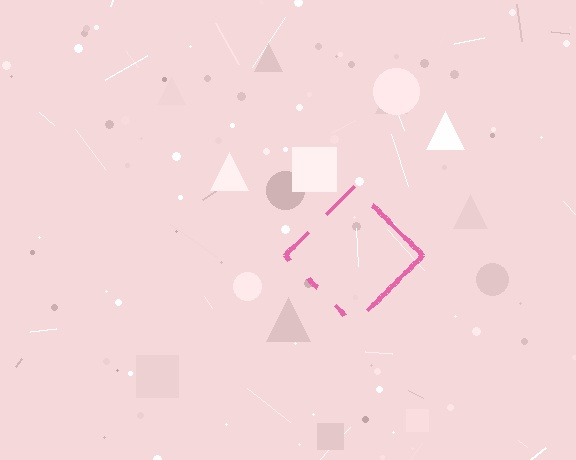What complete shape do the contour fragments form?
The contour fragments form a diamond.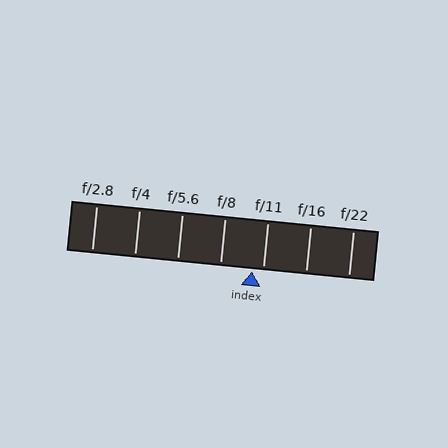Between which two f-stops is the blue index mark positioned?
The index mark is between f/8 and f/11.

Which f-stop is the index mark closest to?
The index mark is closest to f/11.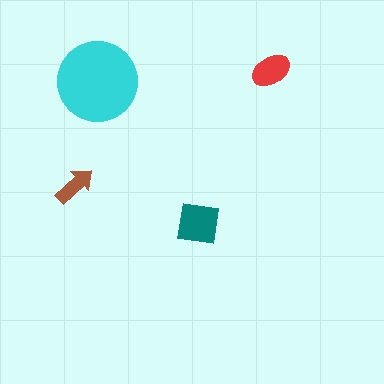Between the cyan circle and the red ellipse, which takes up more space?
The cyan circle.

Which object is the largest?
The cyan circle.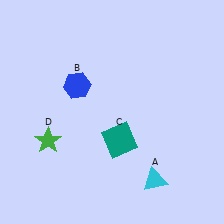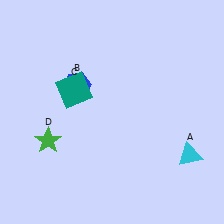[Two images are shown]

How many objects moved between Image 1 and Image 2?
2 objects moved between the two images.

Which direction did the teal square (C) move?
The teal square (C) moved up.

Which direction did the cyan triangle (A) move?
The cyan triangle (A) moved right.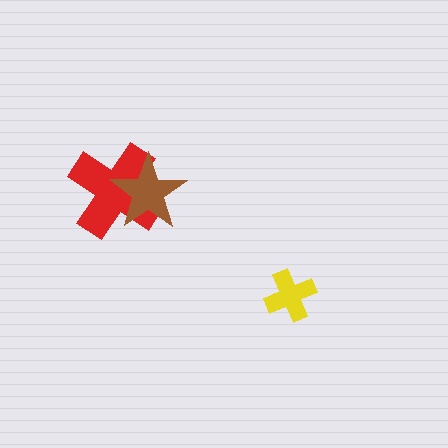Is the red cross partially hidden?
Yes, it is partially covered by another shape.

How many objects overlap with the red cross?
1 object overlaps with the red cross.